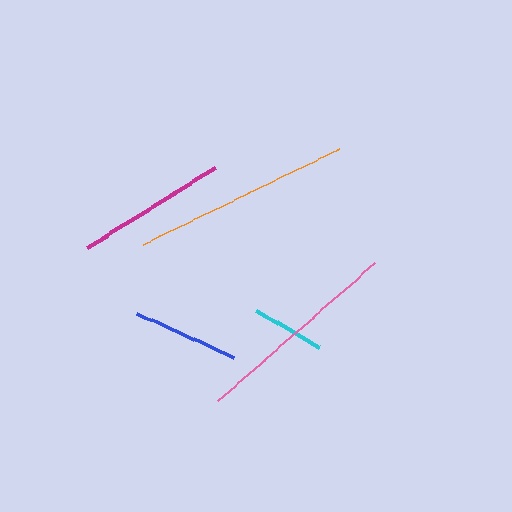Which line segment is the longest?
The orange line is the longest at approximately 219 pixels.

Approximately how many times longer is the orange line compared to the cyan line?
The orange line is approximately 3.0 times the length of the cyan line.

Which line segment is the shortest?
The cyan line is the shortest at approximately 72 pixels.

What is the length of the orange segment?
The orange segment is approximately 219 pixels long.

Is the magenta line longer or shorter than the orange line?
The orange line is longer than the magenta line.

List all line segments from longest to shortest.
From longest to shortest: orange, pink, magenta, blue, cyan.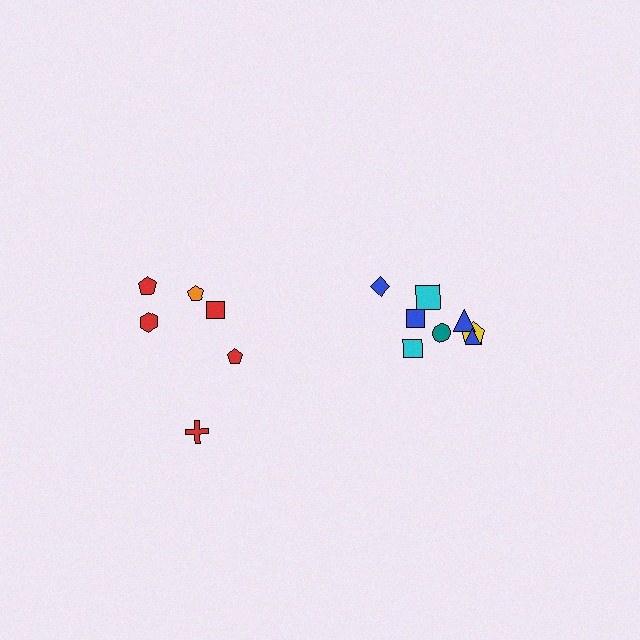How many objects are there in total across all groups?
There are 14 objects.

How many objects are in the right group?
There are 8 objects.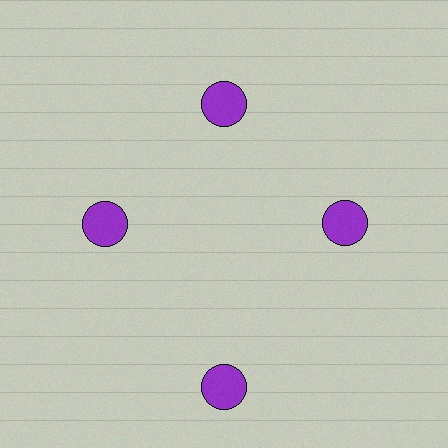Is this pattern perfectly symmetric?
No. The 4 purple circles are arranged in a ring, but one element near the 6 o'clock position is pushed outward from the center, breaking the 4-fold rotational symmetry.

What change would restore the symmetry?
The symmetry would be restored by moving it inward, back onto the ring so that all 4 circles sit at equal angles and equal distance from the center.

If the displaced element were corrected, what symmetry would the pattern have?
It would have 4-fold rotational symmetry — the pattern would map onto itself every 90 degrees.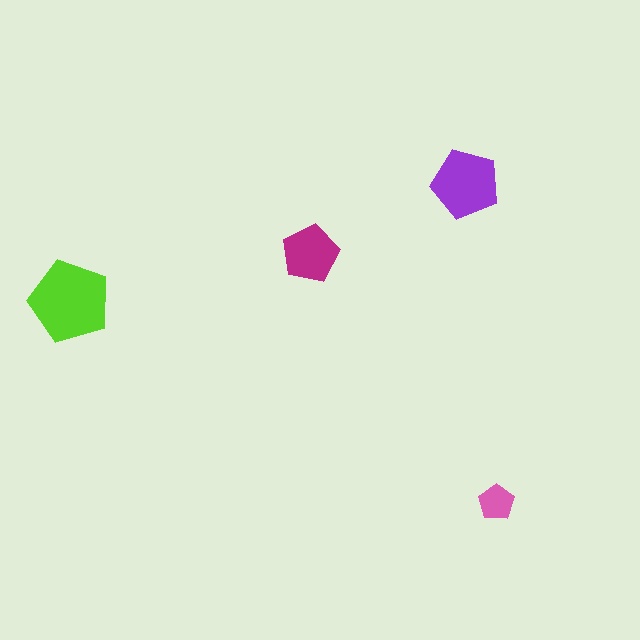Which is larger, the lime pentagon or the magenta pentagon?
The lime one.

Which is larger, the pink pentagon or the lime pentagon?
The lime one.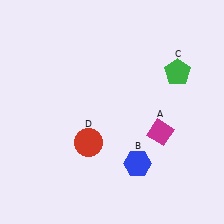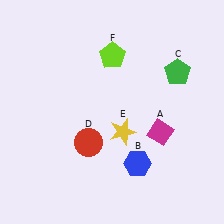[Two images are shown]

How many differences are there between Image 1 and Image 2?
There are 2 differences between the two images.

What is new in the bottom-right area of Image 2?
A yellow star (E) was added in the bottom-right area of Image 2.